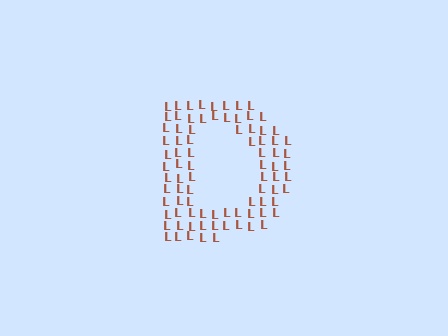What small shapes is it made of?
It is made of small letter L's.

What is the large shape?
The large shape is the letter D.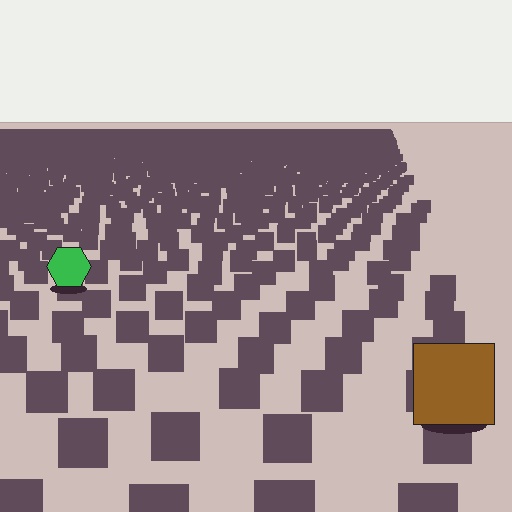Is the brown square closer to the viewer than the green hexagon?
Yes. The brown square is closer — you can tell from the texture gradient: the ground texture is coarser near it.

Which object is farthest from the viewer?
The green hexagon is farthest from the viewer. It appears smaller and the ground texture around it is denser.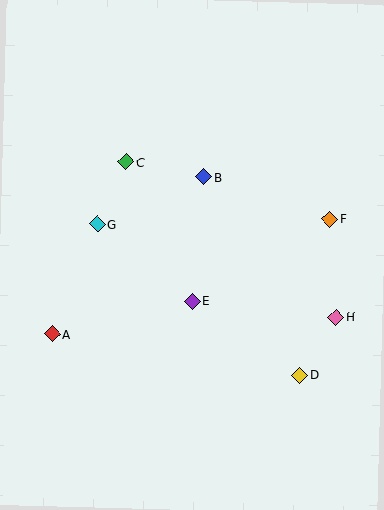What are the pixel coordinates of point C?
Point C is at (126, 162).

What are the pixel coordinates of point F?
Point F is at (330, 219).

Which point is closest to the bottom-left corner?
Point A is closest to the bottom-left corner.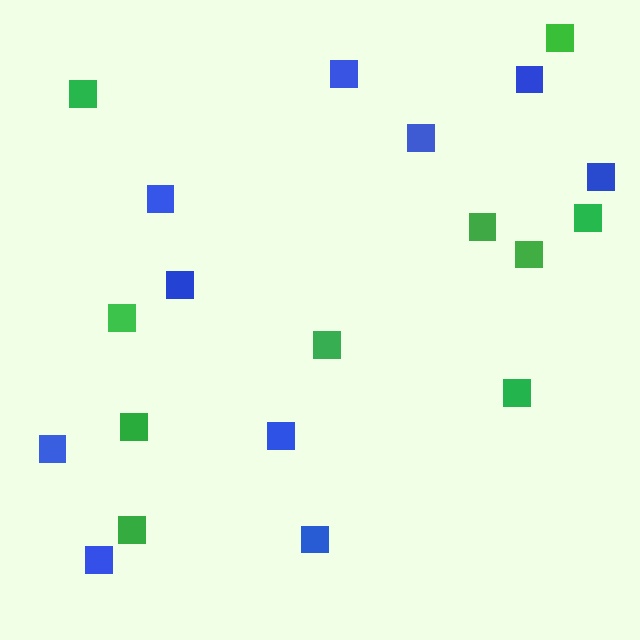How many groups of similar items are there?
There are 2 groups: one group of green squares (10) and one group of blue squares (10).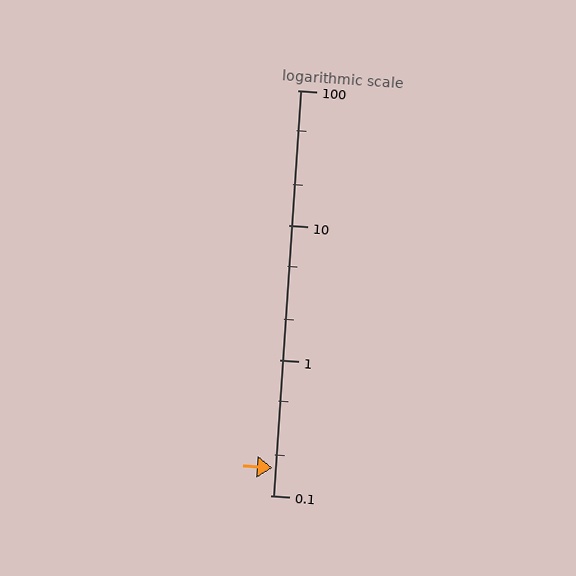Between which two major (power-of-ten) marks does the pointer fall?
The pointer is between 0.1 and 1.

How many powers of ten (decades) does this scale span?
The scale spans 3 decades, from 0.1 to 100.